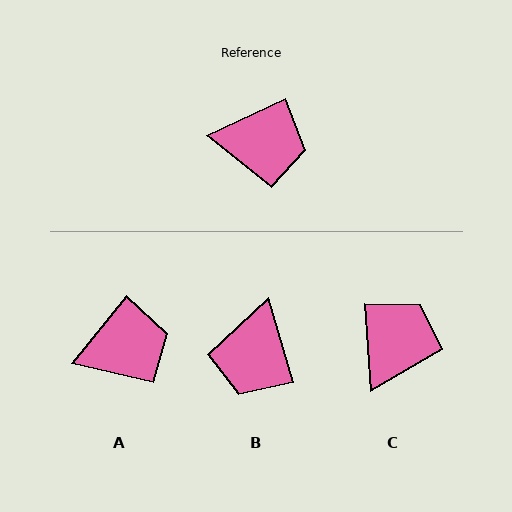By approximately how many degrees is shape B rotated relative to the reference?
Approximately 98 degrees clockwise.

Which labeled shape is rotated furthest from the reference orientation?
B, about 98 degrees away.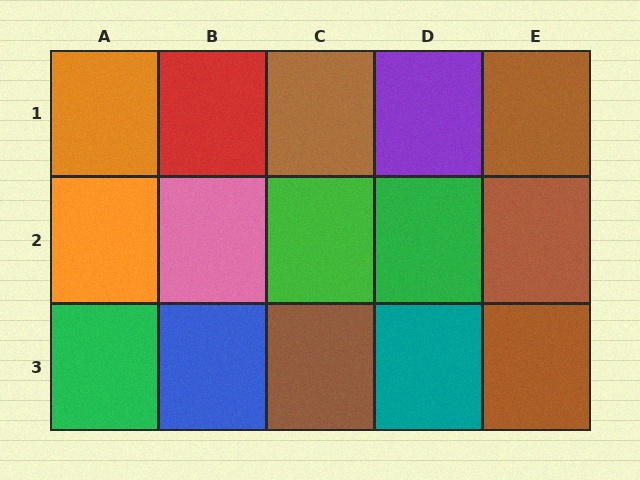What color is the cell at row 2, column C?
Green.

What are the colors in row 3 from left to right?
Green, blue, brown, teal, brown.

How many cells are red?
1 cell is red.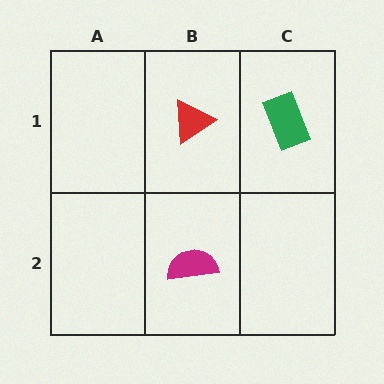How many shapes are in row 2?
1 shape.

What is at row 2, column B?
A magenta semicircle.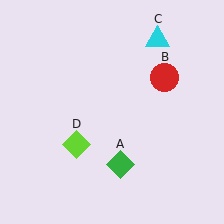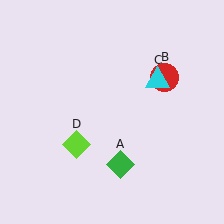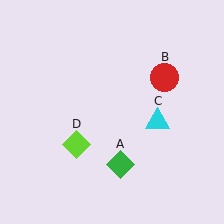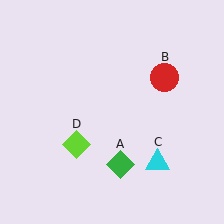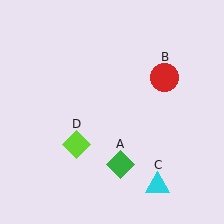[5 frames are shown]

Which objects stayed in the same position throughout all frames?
Green diamond (object A) and red circle (object B) and lime diamond (object D) remained stationary.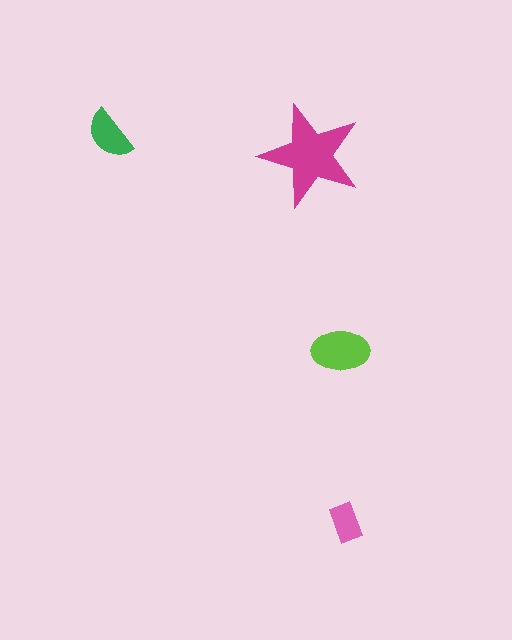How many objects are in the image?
There are 4 objects in the image.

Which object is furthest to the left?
The green semicircle is leftmost.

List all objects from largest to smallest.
The magenta star, the lime ellipse, the green semicircle, the pink rectangle.